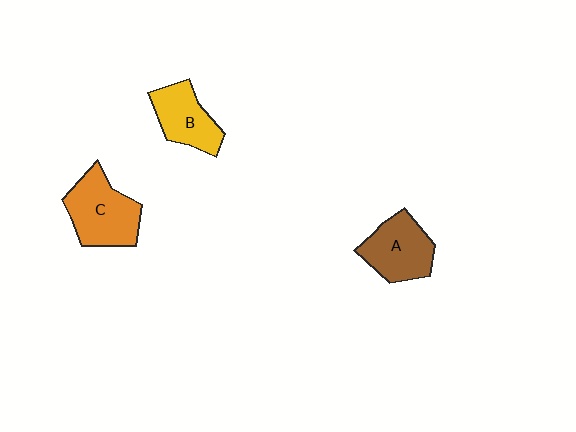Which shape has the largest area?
Shape C (orange).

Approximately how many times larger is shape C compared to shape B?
Approximately 1.3 times.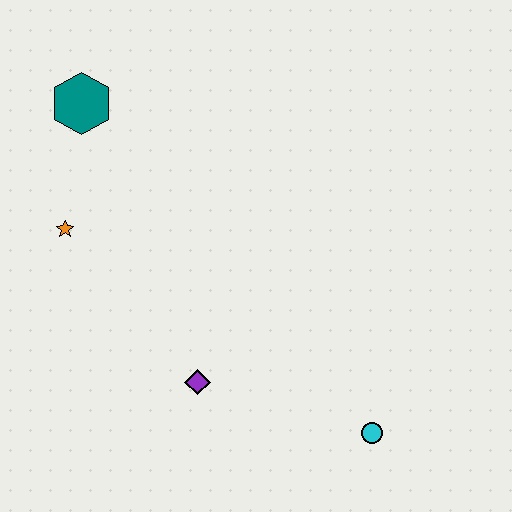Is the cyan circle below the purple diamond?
Yes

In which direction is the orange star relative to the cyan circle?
The orange star is to the left of the cyan circle.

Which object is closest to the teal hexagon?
The orange star is closest to the teal hexagon.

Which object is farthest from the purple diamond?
The teal hexagon is farthest from the purple diamond.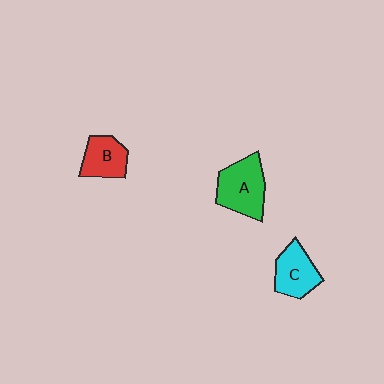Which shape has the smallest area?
Shape B (red).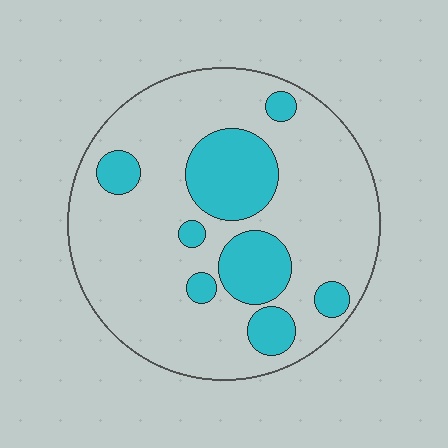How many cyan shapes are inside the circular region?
8.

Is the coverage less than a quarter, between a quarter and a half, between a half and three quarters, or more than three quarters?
Less than a quarter.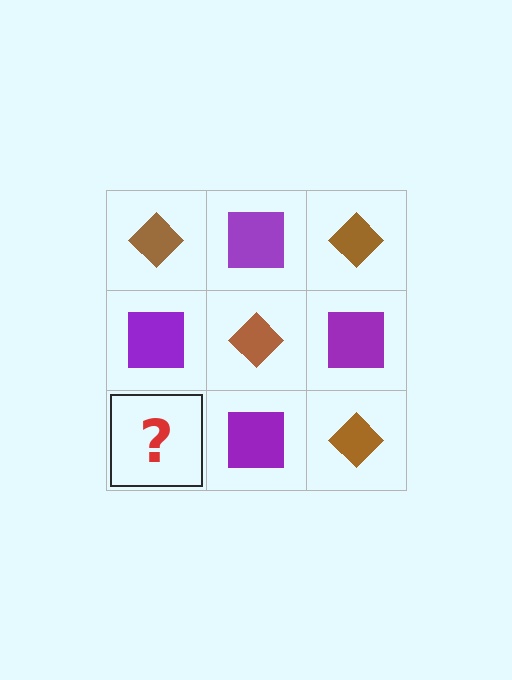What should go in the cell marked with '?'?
The missing cell should contain a brown diamond.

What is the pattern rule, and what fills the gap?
The rule is that it alternates brown diamond and purple square in a checkerboard pattern. The gap should be filled with a brown diamond.